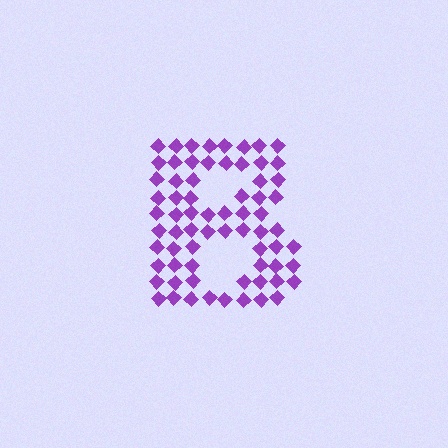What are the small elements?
The small elements are diamonds.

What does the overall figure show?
The overall figure shows the letter B.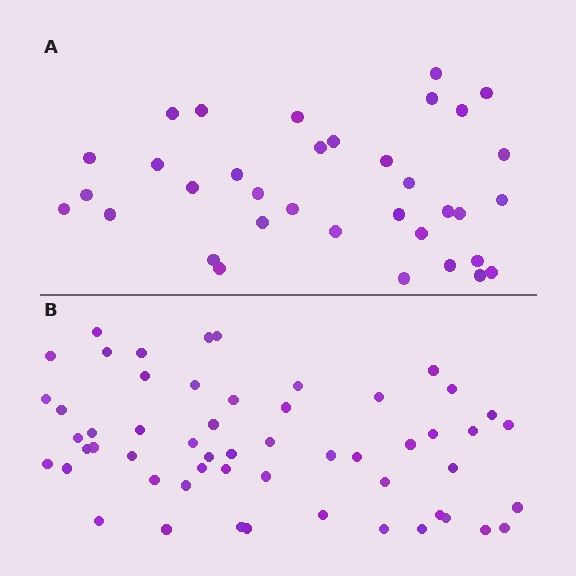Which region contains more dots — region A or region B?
Region B (the bottom region) has more dots.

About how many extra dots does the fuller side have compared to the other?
Region B has approximately 20 more dots than region A.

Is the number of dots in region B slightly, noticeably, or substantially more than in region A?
Region B has substantially more. The ratio is roughly 1.6 to 1.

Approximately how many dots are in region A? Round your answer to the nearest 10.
About 40 dots. (The exact count is 35, which rounds to 40.)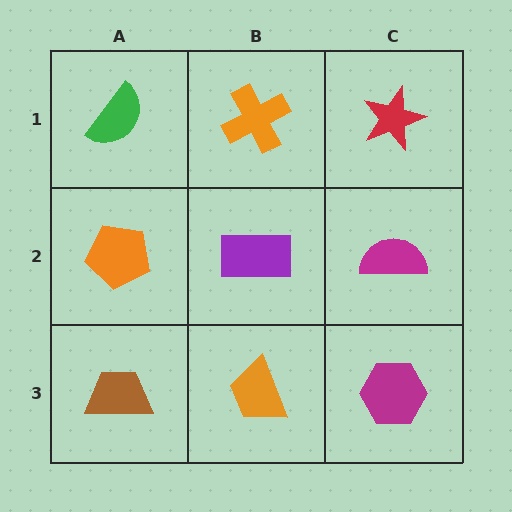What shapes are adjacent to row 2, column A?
A green semicircle (row 1, column A), a brown trapezoid (row 3, column A), a purple rectangle (row 2, column B).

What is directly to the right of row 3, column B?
A magenta hexagon.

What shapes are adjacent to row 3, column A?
An orange pentagon (row 2, column A), an orange trapezoid (row 3, column B).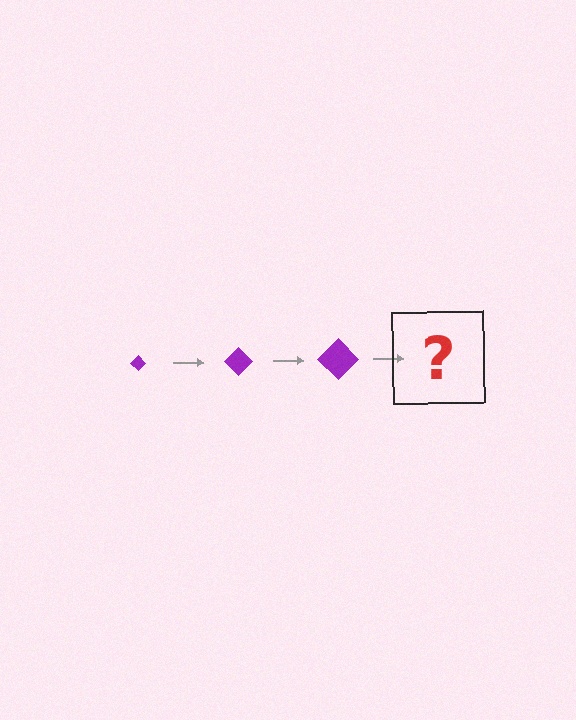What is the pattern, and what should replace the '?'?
The pattern is that the diamond gets progressively larger each step. The '?' should be a purple diamond, larger than the previous one.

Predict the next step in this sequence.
The next step is a purple diamond, larger than the previous one.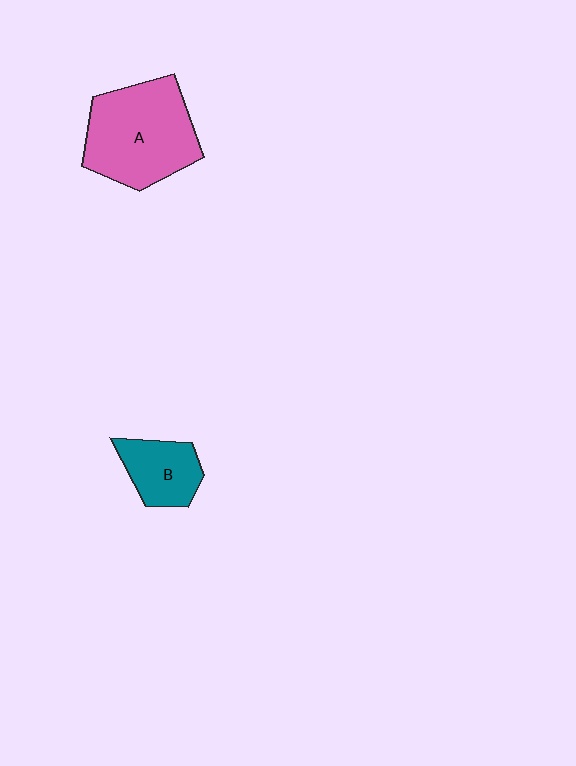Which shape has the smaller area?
Shape B (teal).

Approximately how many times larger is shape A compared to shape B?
Approximately 2.1 times.